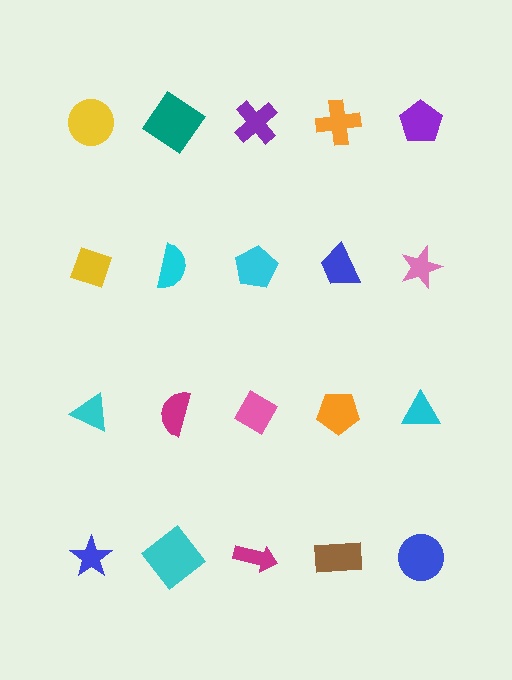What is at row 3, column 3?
A pink diamond.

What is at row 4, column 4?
A brown rectangle.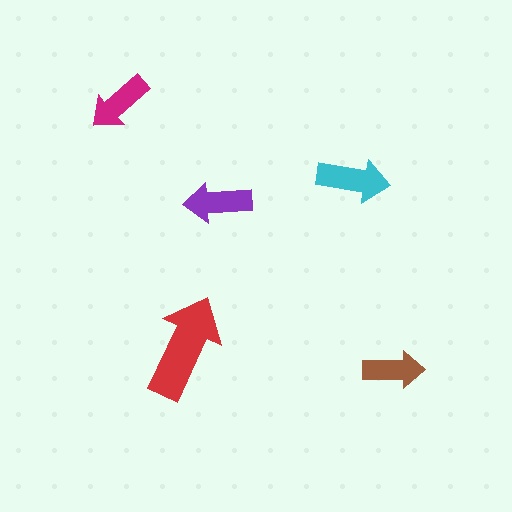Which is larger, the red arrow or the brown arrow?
The red one.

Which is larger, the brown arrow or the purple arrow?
The purple one.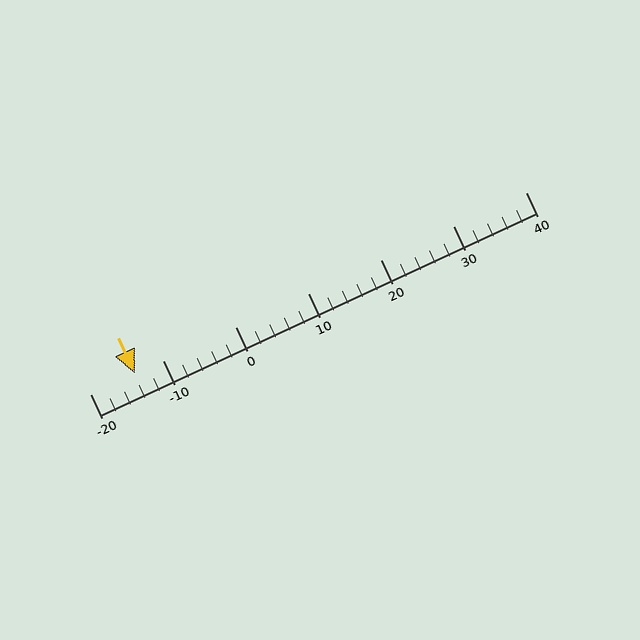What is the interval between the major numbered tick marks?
The major tick marks are spaced 10 units apart.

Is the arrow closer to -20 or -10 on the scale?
The arrow is closer to -10.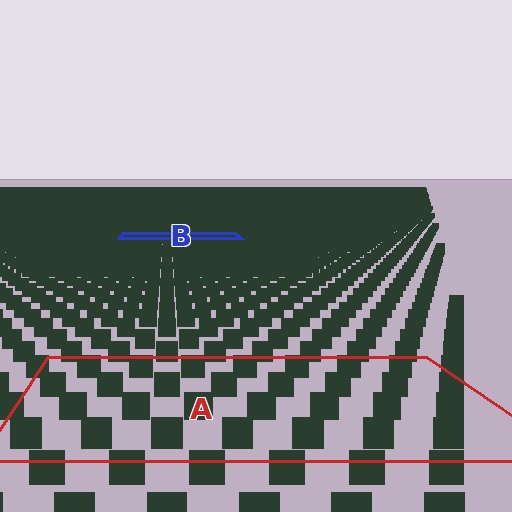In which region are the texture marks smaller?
The texture marks are smaller in region B, because it is farther away.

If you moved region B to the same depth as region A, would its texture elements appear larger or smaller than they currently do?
They would appear larger. At a closer depth, the same texture elements are projected at a bigger on-screen size.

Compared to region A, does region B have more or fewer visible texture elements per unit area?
Region B has more texture elements per unit area — they are packed more densely because it is farther away.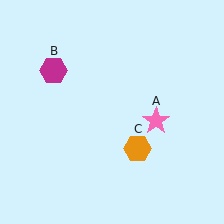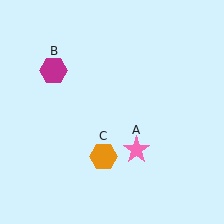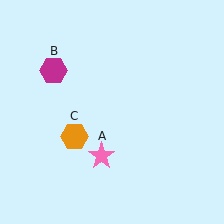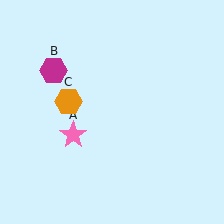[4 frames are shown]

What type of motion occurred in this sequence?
The pink star (object A), orange hexagon (object C) rotated clockwise around the center of the scene.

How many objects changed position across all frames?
2 objects changed position: pink star (object A), orange hexagon (object C).